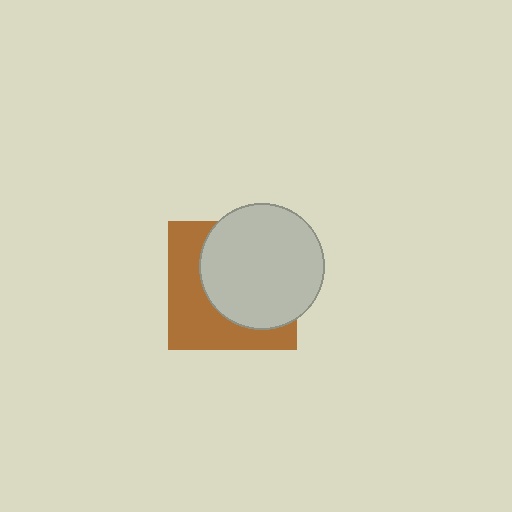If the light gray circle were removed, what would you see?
You would see the complete brown square.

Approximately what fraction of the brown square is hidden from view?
Roughly 57% of the brown square is hidden behind the light gray circle.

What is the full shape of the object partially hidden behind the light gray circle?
The partially hidden object is a brown square.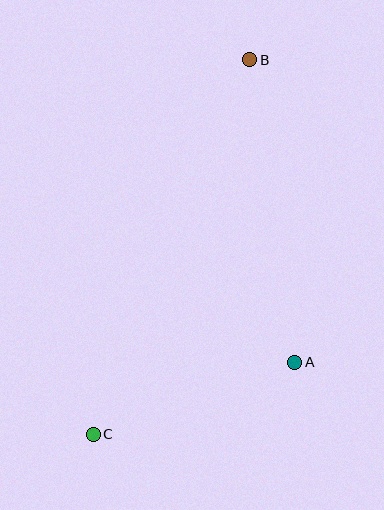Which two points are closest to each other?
Points A and C are closest to each other.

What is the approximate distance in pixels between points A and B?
The distance between A and B is approximately 305 pixels.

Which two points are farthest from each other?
Points B and C are farthest from each other.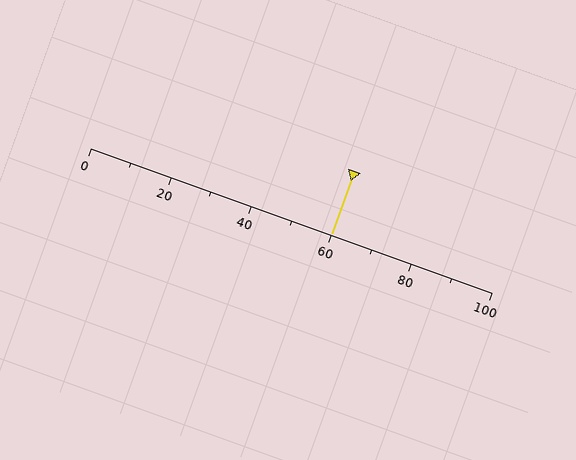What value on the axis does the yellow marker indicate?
The marker indicates approximately 60.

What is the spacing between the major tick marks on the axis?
The major ticks are spaced 20 apart.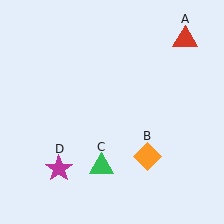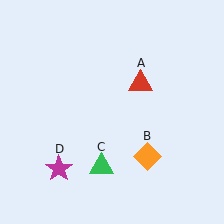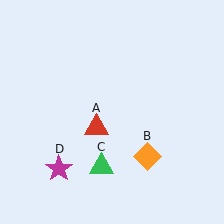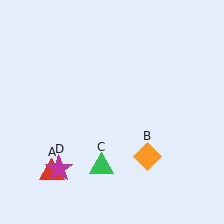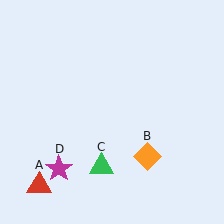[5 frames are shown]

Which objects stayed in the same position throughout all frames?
Orange diamond (object B) and green triangle (object C) and magenta star (object D) remained stationary.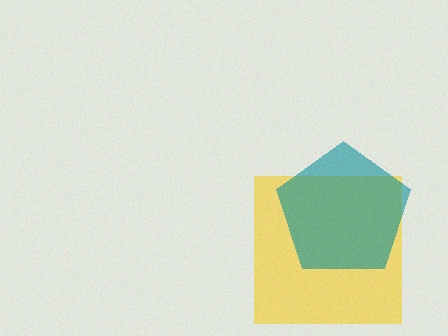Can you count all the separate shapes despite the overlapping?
Yes, there are 2 separate shapes.